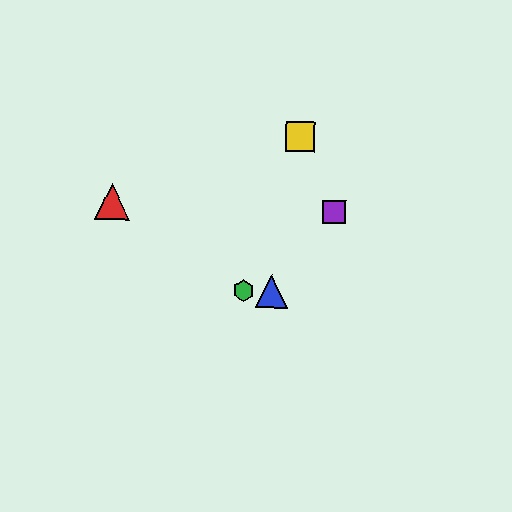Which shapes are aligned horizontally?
The blue triangle, the green hexagon are aligned horizontally.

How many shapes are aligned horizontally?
2 shapes (the blue triangle, the green hexagon) are aligned horizontally.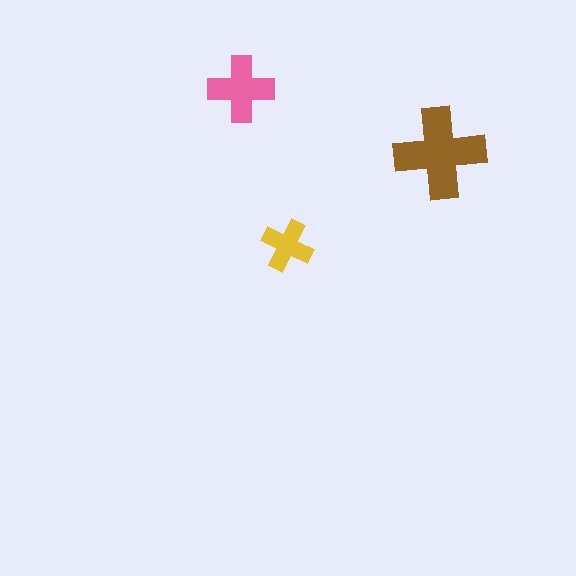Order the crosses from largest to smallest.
the brown one, the pink one, the yellow one.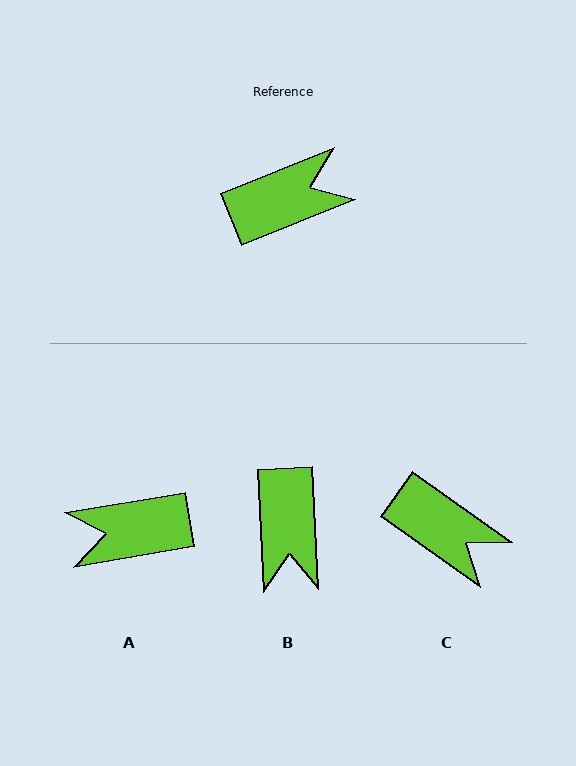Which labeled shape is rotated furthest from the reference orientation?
A, about 168 degrees away.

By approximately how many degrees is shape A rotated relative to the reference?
Approximately 168 degrees counter-clockwise.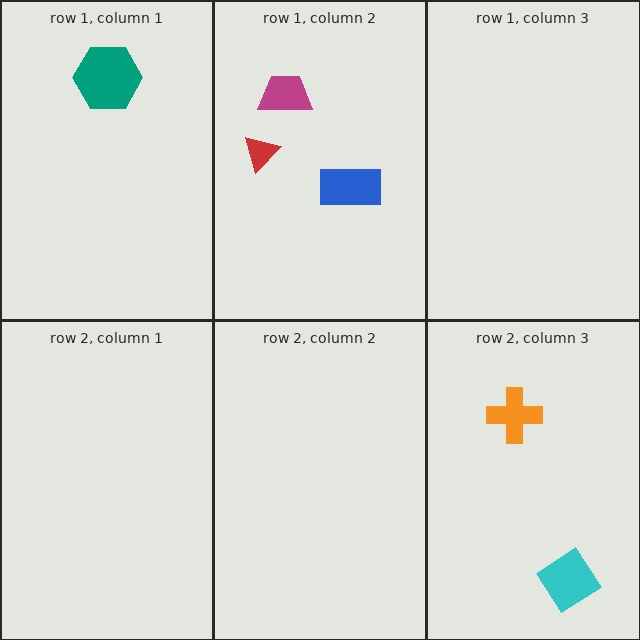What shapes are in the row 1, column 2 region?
The magenta trapezoid, the red triangle, the blue rectangle.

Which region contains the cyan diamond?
The row 2, column 3 region.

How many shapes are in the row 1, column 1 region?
1.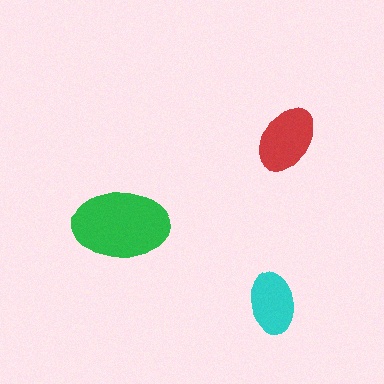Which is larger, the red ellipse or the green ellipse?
The green one.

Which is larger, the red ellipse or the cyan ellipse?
The red one.